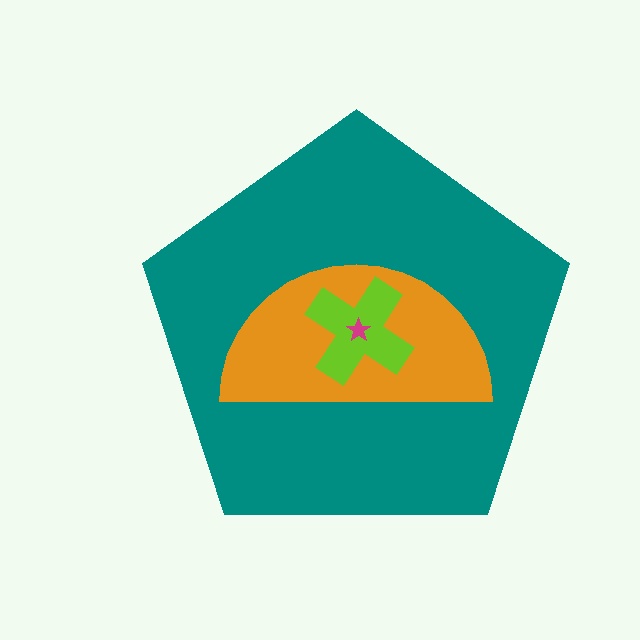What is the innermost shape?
The magenta star.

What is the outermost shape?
The teal pentagon.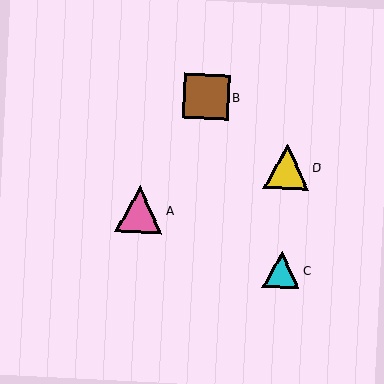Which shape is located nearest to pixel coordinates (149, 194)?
The pink triangle (labeled A) at (139, 209) is nearest to that location.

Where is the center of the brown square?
The center of the brown square is at (206, 97).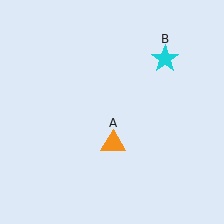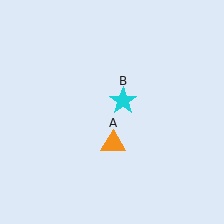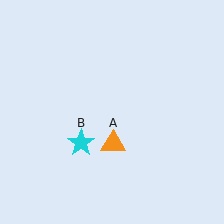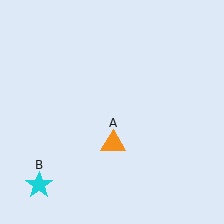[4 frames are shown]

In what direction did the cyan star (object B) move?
The cyan star (object B) moved down and to the left.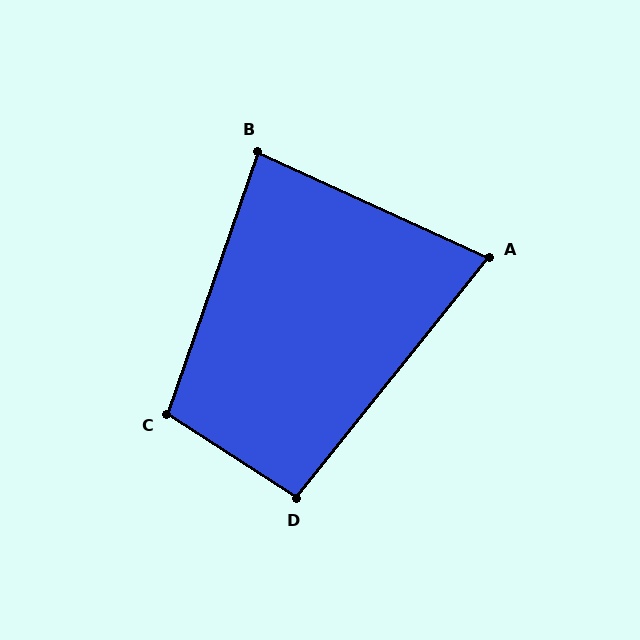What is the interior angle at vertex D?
Approximately 96 degrees (obtuse).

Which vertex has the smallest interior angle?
A, at approximately 76 degrees.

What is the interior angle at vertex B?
Approximately 84 degrees (acute).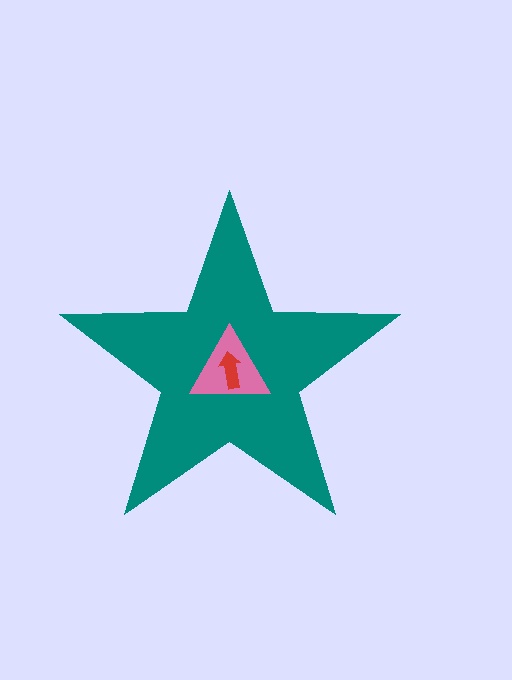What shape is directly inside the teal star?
The pink triangle.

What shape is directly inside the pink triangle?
The red arrow.